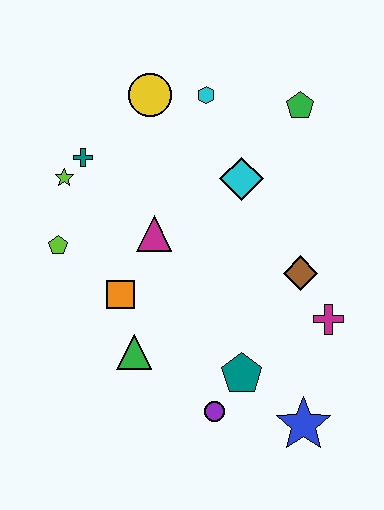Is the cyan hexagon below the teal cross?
No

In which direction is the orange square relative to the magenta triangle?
The orange square is below the magenta triangle.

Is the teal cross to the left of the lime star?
No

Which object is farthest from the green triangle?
The green pentagon is farthest from the green triangle.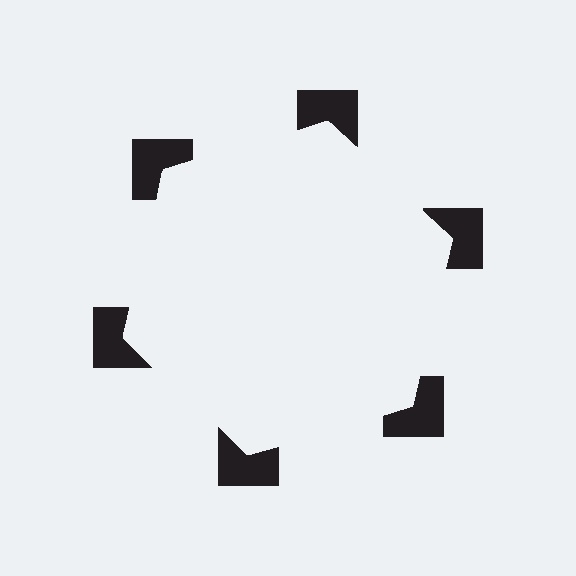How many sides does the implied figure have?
6 sides.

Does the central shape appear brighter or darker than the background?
It typically appears slightly brighter than the background, even though no actual brightness change is drawn.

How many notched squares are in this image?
There are 6 — one at each vertex of the illusory hexagon.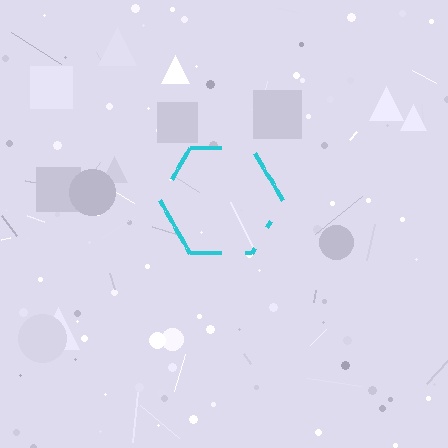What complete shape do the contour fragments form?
The contour fragments form a hexagon.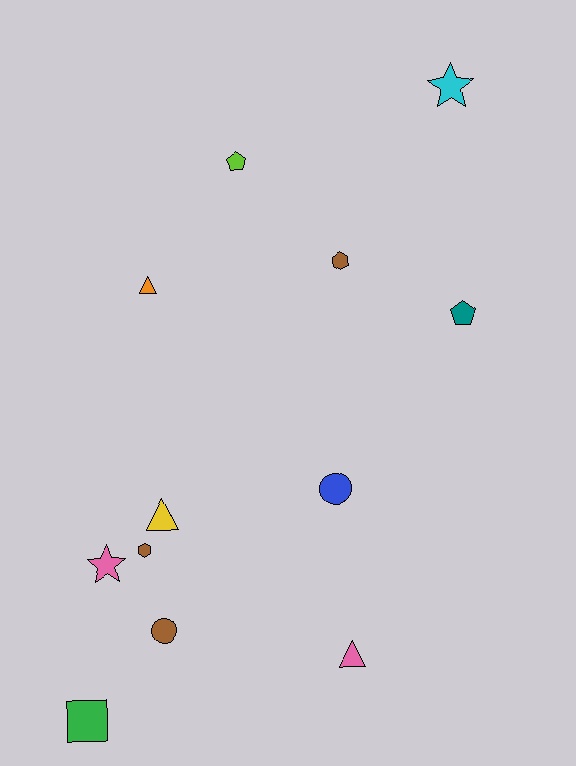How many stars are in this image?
There are 2 stars.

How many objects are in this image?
There are 12 objects.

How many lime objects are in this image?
There is 1 lime object.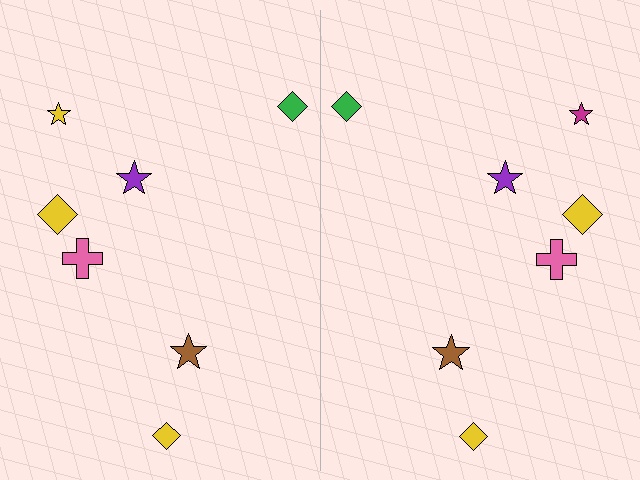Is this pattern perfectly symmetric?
No, the pattern is not perfectly symmetric. The magenta star on the right side breaks the symmetry — its mirror counterpart is yellow.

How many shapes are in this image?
There are 14 shapes in this image.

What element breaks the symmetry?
The magenta star on the right side breaks the symmetry — its mirror counterpart is yellow.